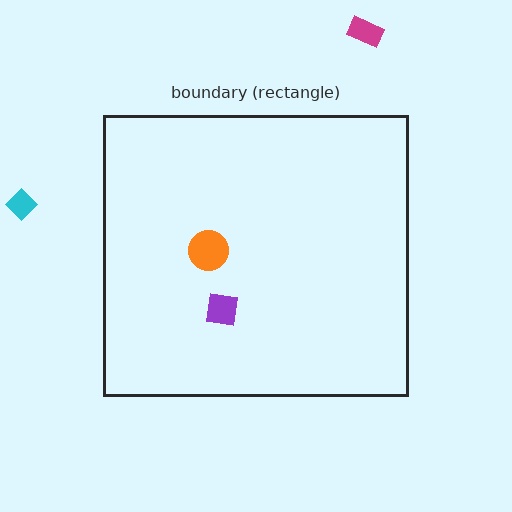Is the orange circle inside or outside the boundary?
Inside.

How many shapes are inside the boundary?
2 inside, 2 outside.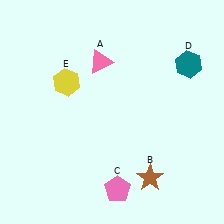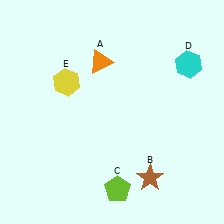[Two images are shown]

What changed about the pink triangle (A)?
In Image 1, A is pink. In Image 2, it changed to orange.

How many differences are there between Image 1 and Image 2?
There are 3 differences between the two images.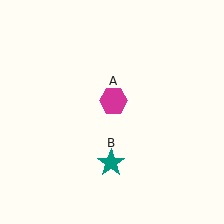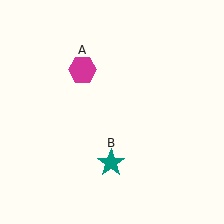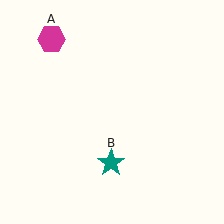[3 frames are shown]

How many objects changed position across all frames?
1 object changed position: magenta hexagon (object A).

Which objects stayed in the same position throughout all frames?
Teal star (object B) remained stationary.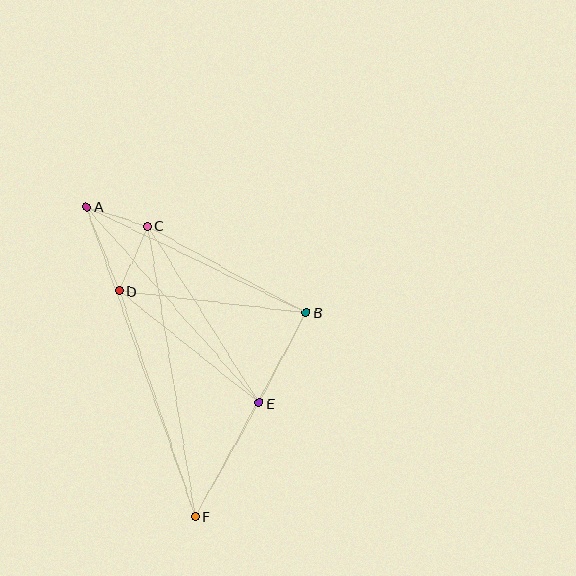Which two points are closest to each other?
Points A and C are closest to each other.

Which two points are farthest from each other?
Points A and F are farthest from each other.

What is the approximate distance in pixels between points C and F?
The distance between C and F is approximately 294 pixels.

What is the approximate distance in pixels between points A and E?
The distance between A and E is approximately 262 pixels.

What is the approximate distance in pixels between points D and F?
The distance between D and F is approximately 238 pixels.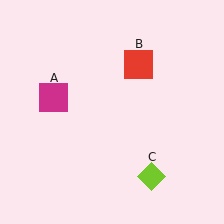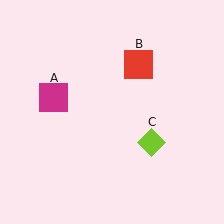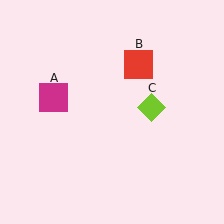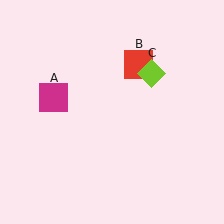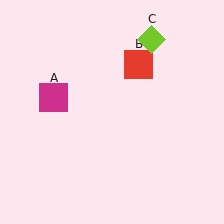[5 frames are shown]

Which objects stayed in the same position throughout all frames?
Magenta square (object A) and red square (object B) remained stationary.